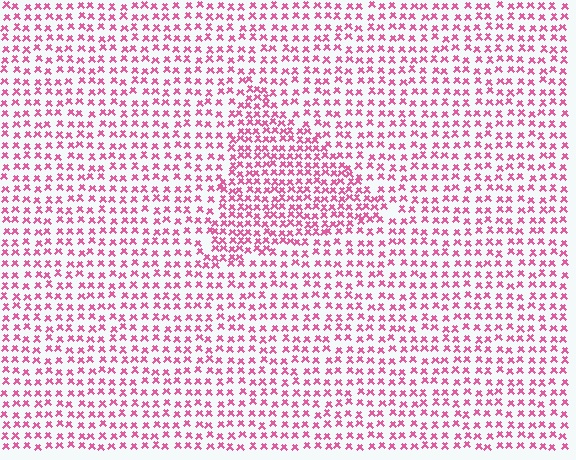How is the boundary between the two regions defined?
The boundary is defined by a change in element density (approximately 1.6x ratio). All elements are the same color, size, and shape.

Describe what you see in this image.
The image contains small pink elements arranged at two different densities. A triangle-shaped region is visible where the elements are more densely packed than the surrounding area.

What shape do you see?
I see a triangle.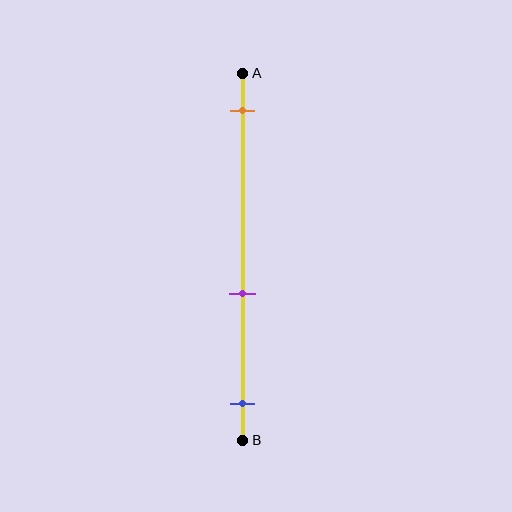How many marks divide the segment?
There are 3 marks dividing the segment.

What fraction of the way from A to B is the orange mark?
The orange mark is approximately 10% (0.1) of the way from A to B.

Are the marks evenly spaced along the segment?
No, the marks are not evenly spaced.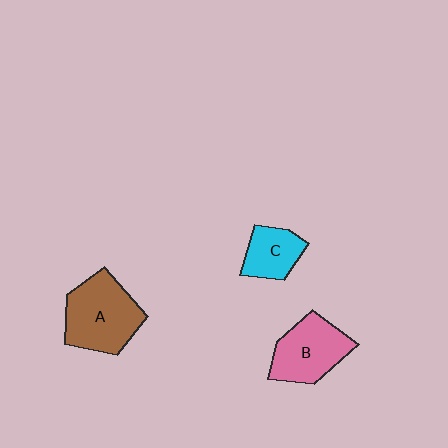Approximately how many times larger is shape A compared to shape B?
Approximately 1.2 times.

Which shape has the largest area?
Shape A (brown).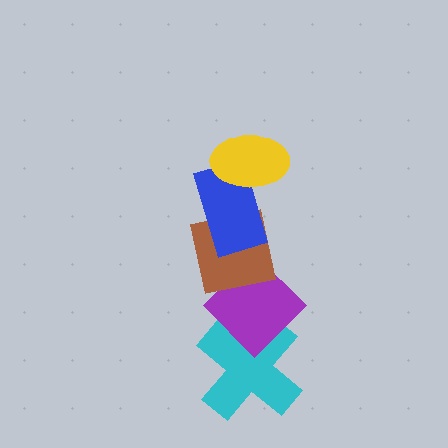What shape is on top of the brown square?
The blue rectangle is on top of the brown square.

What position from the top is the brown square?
The brown square is 3rd from the top.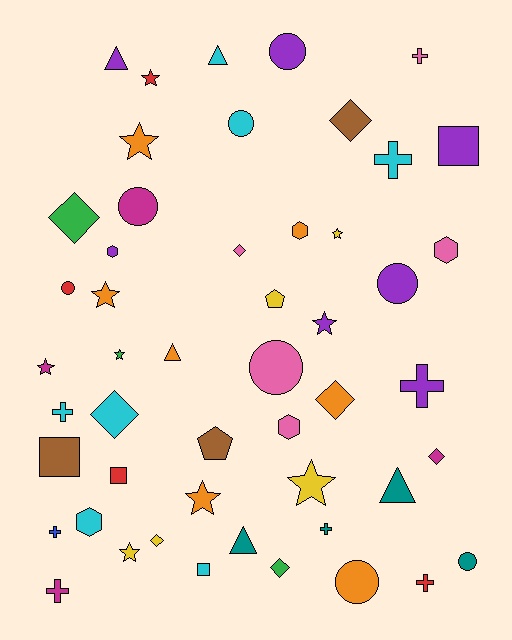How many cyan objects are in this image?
There are 7 cyan objects.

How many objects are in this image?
There are 50 objects.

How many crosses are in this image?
There are 8 crosses.